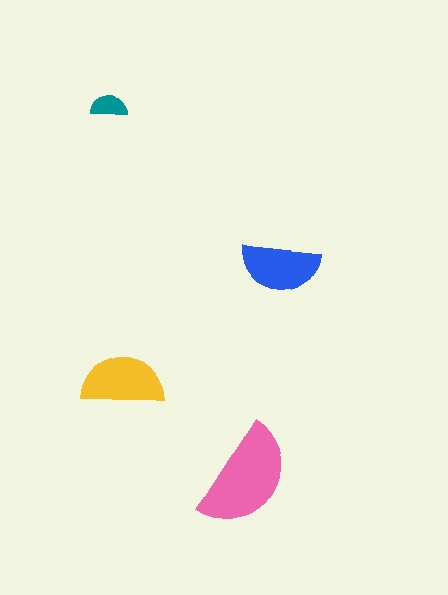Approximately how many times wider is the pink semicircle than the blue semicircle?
About 1.5 times wider.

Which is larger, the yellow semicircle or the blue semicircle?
The yellow one.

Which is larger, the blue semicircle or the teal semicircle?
The blue one.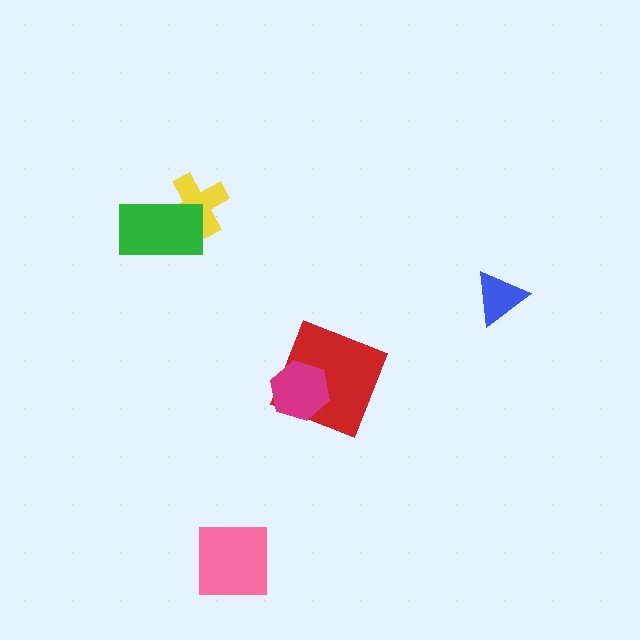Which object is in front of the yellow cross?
The green rectangle is in front of the yellow cross.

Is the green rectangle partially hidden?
No, no other shape covers it.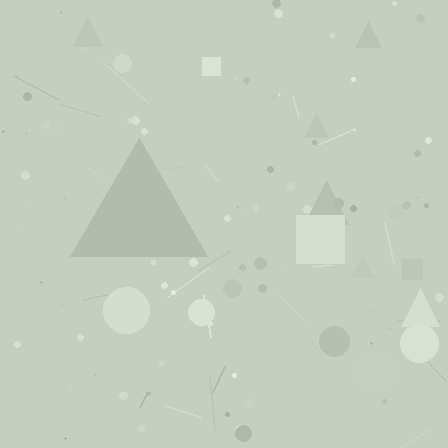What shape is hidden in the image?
A triangle is hidden in the image.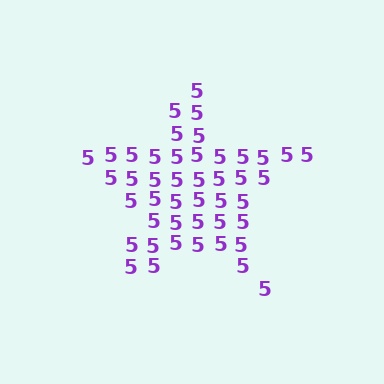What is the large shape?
The large shape is a star.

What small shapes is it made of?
It is made of small digit 5's.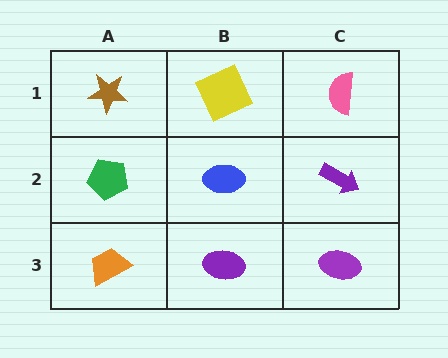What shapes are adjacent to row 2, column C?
A pink semicircle (row 1, column C), a purple ellipse (row 3, column C), a blue ellipse (row 2, column B).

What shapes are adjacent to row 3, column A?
A green pentagon (row 2, column A), a purple ellipse (row 3, column B).